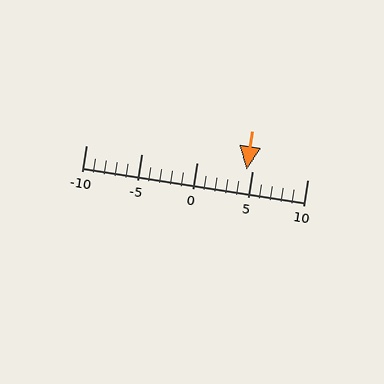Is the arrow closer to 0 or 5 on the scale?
The arrow is closer to 5.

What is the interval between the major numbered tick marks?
The major tick marks are spaced 5 units apart.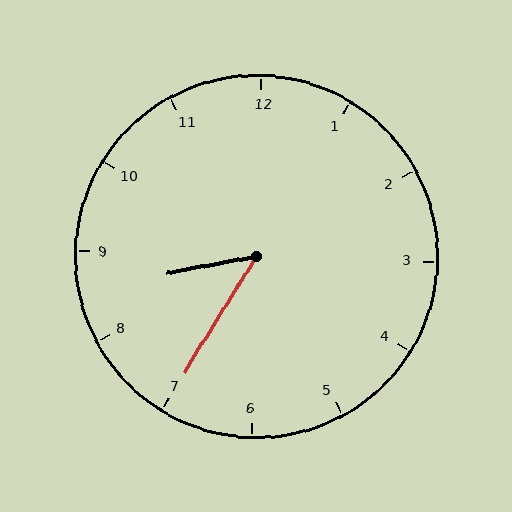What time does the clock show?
8:35.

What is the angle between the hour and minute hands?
Approximately 48 degrees.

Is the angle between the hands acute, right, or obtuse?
It is acute.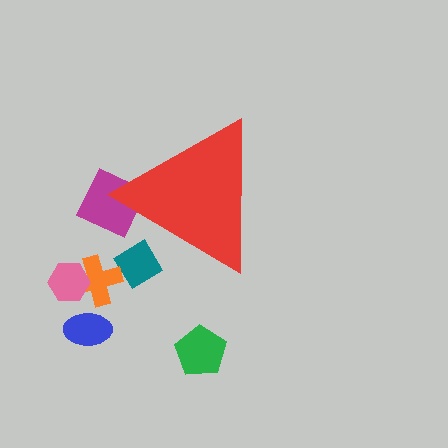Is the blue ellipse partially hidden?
No, the blue ellipse is fully visible.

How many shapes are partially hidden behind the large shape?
2 shapes are partially hidden.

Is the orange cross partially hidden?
No, the orange cross is fully visible.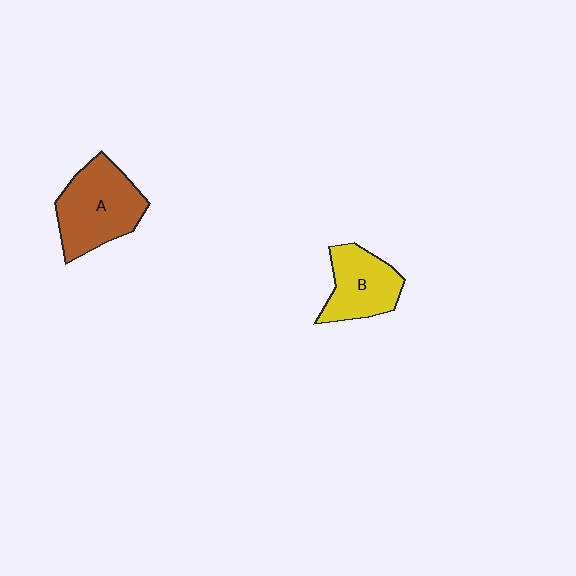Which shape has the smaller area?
Shape B (yellow).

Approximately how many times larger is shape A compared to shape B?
Approximately 1.3 times.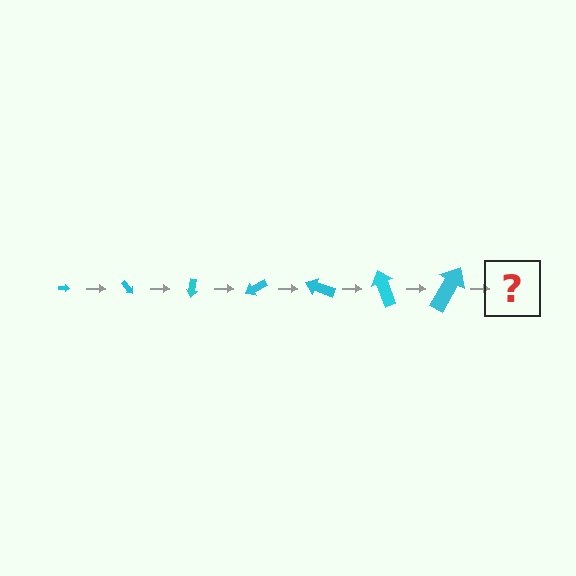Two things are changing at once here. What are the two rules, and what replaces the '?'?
The two rules are that the arrow grows larger each step and it rotates 50 degrees each step. The '?' should be an arrow, larger than the previous one and rotated 350 degrees from the start.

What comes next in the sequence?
The next element should be an arrow, larger than the previous one and rotated 350 degrees from the start.